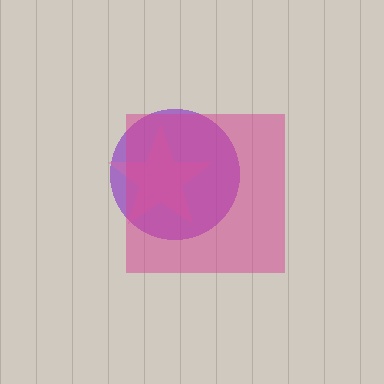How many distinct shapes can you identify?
There are 3 distinct shapes: a purple circle, a pink star, a magenta square.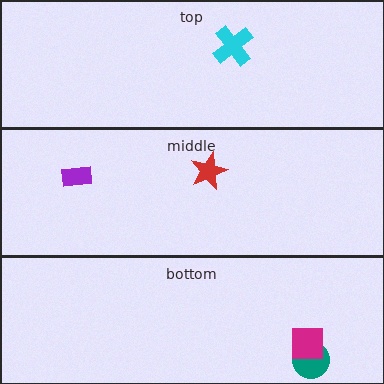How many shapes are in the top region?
1.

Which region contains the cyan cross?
The top region.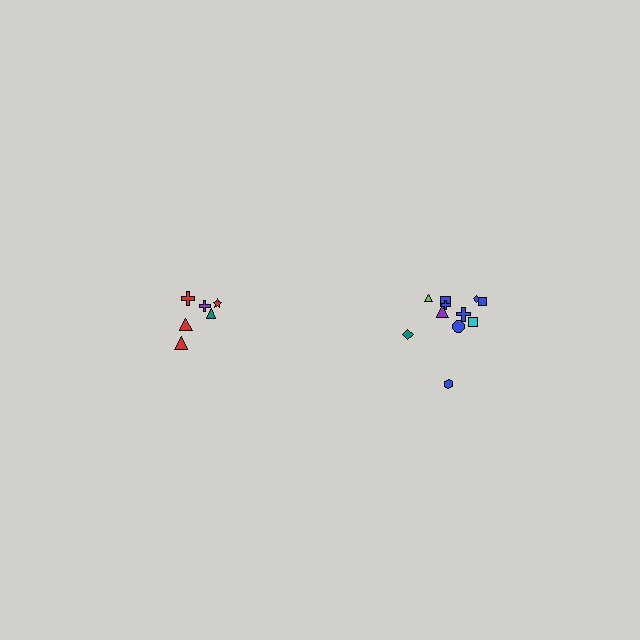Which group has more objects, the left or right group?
The right group.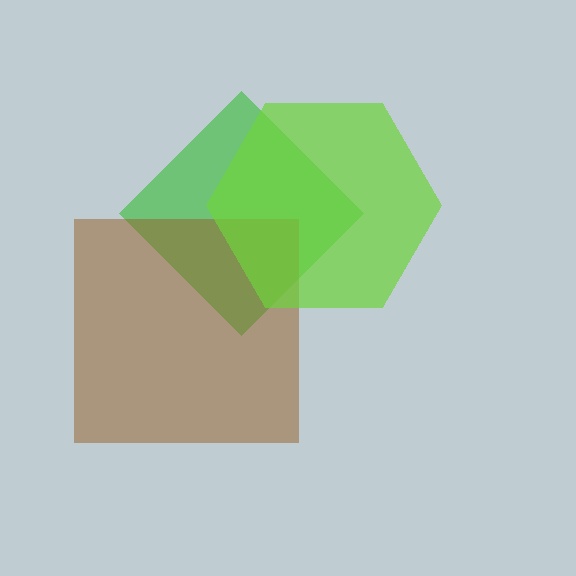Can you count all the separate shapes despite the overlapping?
Yes, there are 3 separate shapes.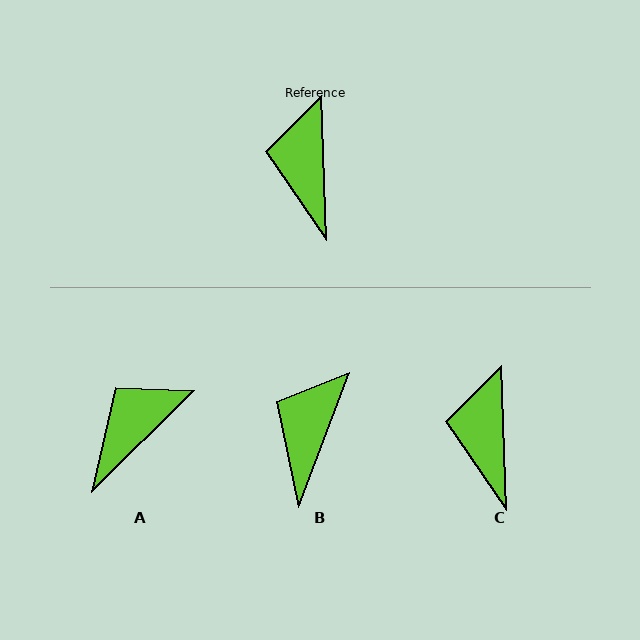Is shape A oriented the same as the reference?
No, it is off by about 47 degrees.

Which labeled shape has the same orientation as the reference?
C.